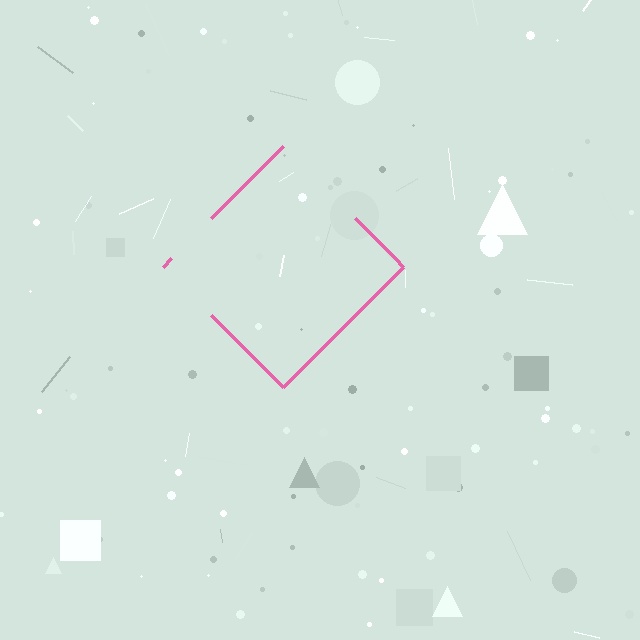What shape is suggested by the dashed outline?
The dashed outline suggests a diamond.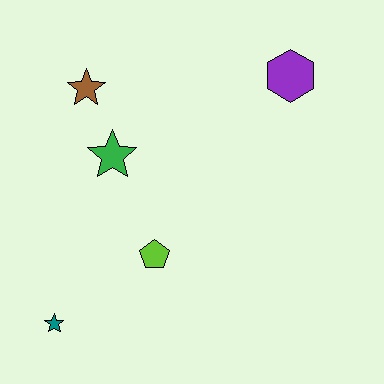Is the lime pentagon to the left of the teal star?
No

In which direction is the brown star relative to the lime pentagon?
The brown star is above the lime pentagon.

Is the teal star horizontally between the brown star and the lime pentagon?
No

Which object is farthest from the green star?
The purple hexagon is farthest from the green star.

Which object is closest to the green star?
The brown star is closest to the green star.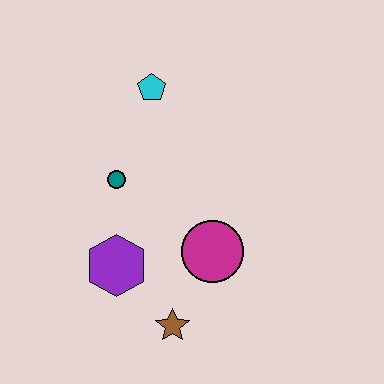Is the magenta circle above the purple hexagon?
Yes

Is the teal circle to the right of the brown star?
No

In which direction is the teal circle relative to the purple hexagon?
The teal circle is above the purple hexagon.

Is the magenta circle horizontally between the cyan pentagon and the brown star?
No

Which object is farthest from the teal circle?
The brown star is farthest from the teal circle.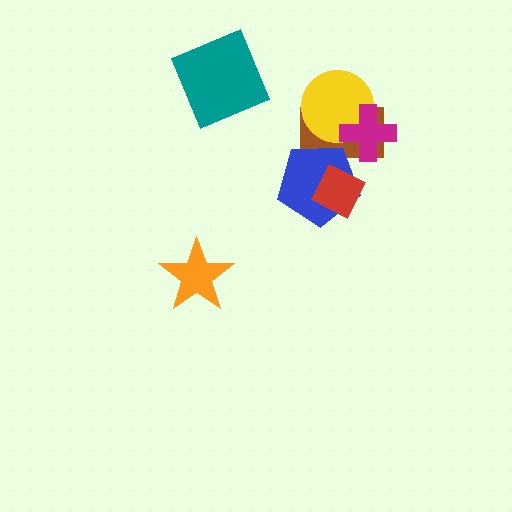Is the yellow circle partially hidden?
Yes, it is partially covered by another shape.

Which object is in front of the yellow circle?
The magenta cross is in front of the yellow circle.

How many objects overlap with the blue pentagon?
2 objects overlap with the blue pentagon.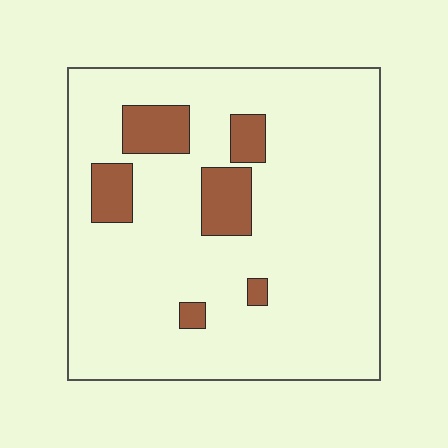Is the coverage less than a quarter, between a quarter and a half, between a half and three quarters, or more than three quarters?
Less than a quarter.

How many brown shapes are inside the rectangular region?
6.